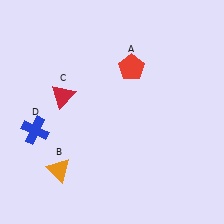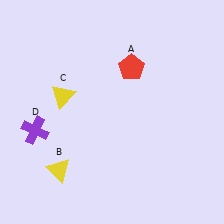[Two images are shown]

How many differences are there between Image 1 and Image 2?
There are 3 differences between the two images.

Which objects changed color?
B changed from orange to yellow. C changed from red to yellow. D changed from blue to purple.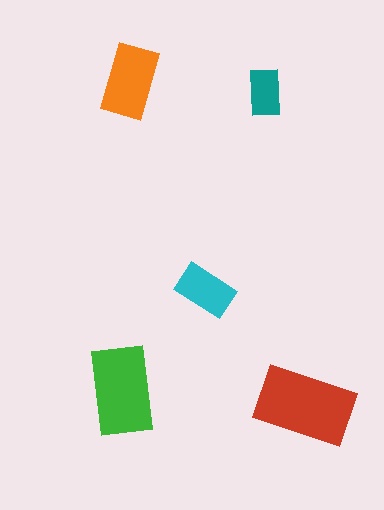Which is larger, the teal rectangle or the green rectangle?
The green one.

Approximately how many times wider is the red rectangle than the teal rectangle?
About 2 times wider.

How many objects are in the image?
There are 5 objects in the image.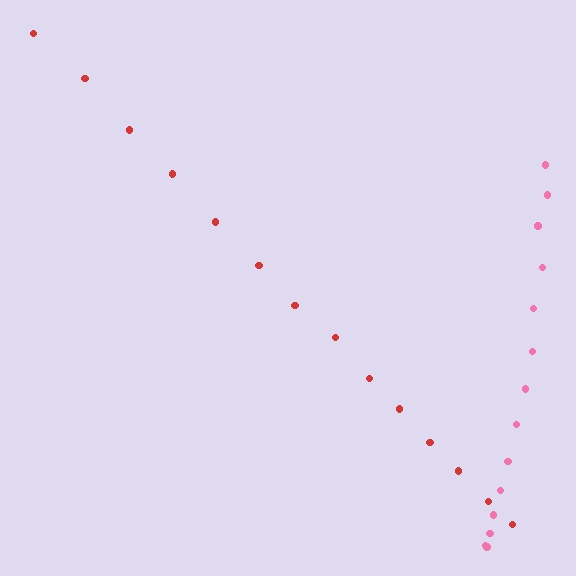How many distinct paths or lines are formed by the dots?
There are 2 distinct paths.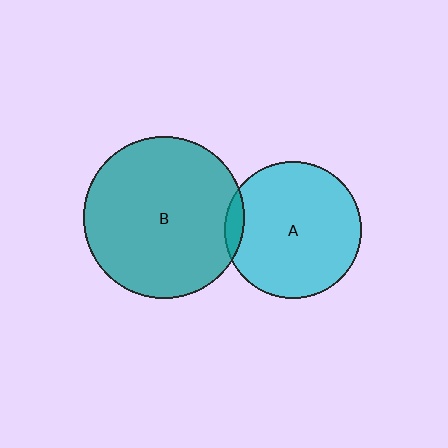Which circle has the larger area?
Circle B (teal).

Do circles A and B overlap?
Yes.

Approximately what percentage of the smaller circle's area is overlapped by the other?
Approximately 5%.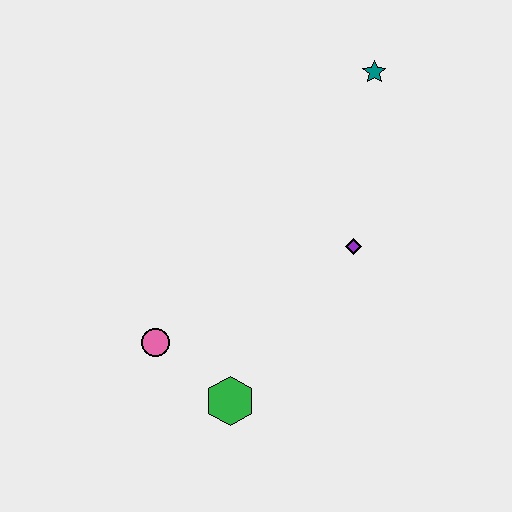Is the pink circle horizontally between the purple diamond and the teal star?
No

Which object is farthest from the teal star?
The green hexagon is farthest from the teal star.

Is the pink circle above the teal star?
No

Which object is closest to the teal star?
The purple diamond is closest to the teal star.